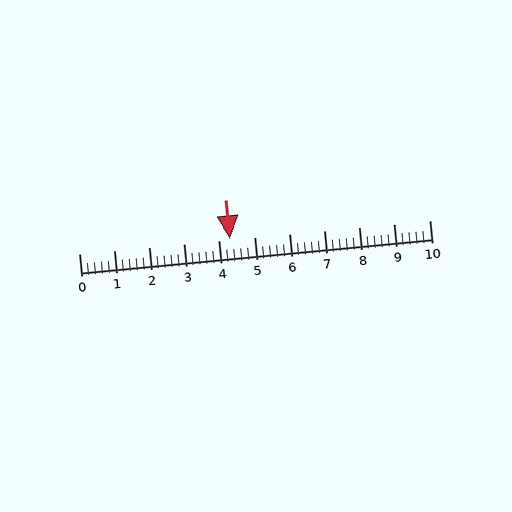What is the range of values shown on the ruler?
The ruler shows values from 0 to 10.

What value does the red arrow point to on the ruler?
The red arrow points to approximately 4.3.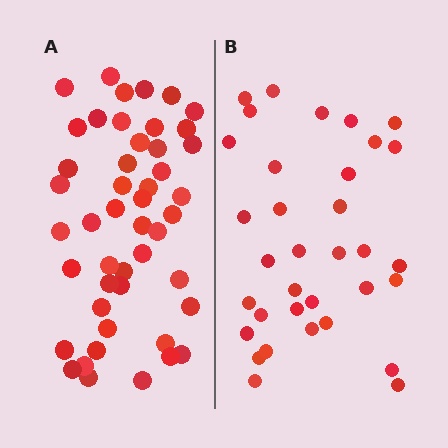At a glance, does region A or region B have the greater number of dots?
Region A (the left region) has more dots.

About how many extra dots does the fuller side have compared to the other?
Region A has approximately 15 more dots than region B.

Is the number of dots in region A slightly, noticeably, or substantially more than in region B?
Region A has noticeably more, but not dramatically so. The ratio is roughly 1.4 to 1.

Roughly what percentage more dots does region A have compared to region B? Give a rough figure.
About 40% more.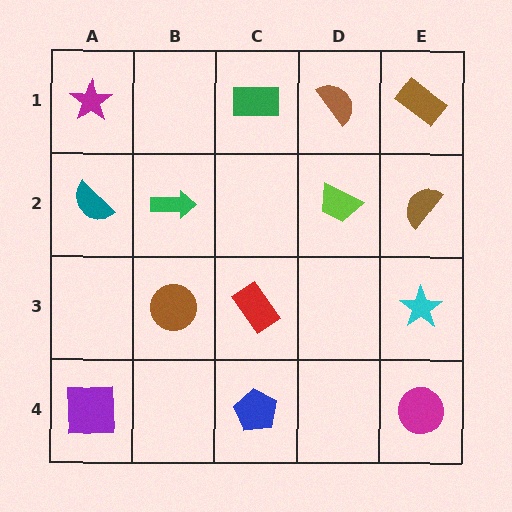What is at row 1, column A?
A magenta star.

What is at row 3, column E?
A cyan star.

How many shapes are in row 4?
3 shapes.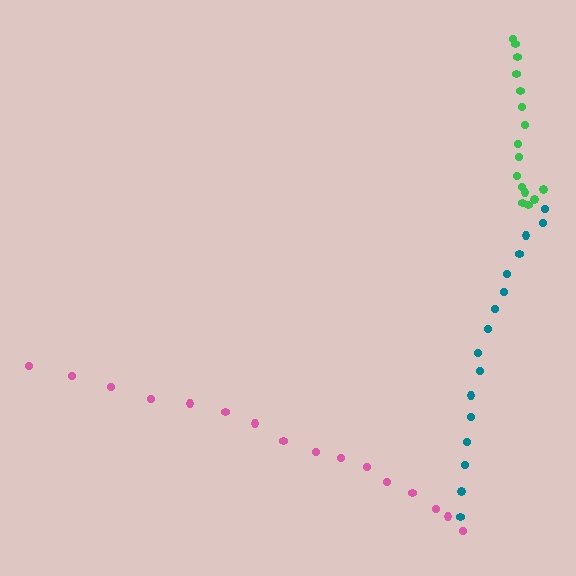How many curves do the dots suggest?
There are 3 distinct paths.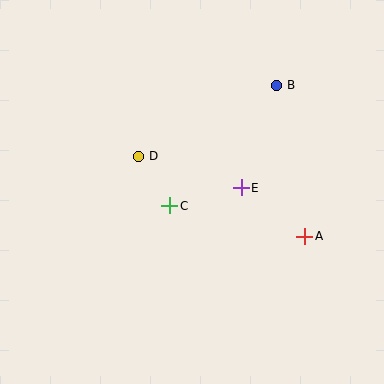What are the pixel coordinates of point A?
Point A is at (305, 236).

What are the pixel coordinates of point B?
Point B is at (277, 85).